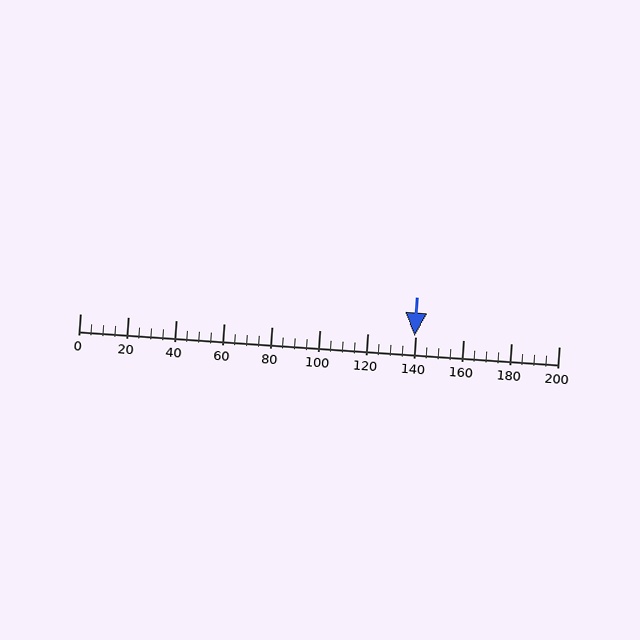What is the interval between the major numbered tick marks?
The major tick marks are spaced 20 units apart.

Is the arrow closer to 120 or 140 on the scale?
The arrow is closer to 140.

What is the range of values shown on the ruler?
The ruler shows values from 0 to 200.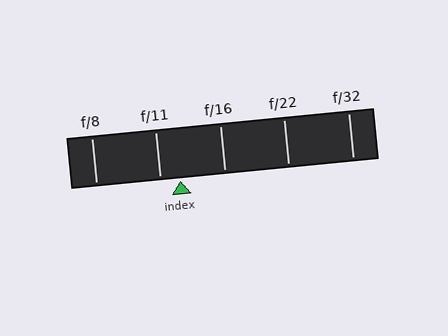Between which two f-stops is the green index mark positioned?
The index mark is between f/11 and f/16.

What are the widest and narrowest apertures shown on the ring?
The widest aperture shown is f/8 and the narrowest is f/32.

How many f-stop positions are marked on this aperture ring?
There are 5 f-stop positions marked.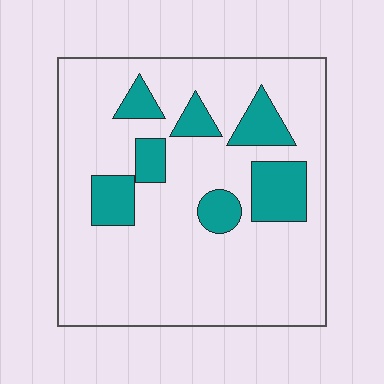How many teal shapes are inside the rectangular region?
7.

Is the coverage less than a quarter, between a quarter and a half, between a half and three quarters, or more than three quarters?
Less than a quarter.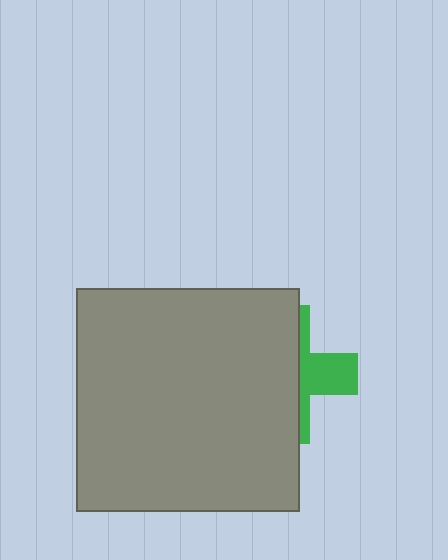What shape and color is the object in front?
The object in front is a gray square.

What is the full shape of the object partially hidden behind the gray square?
The partially hidden object is a green cross.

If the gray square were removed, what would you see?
You would see the complete green cross.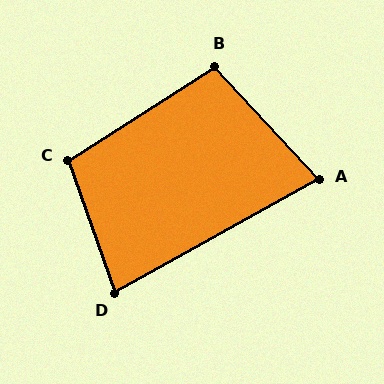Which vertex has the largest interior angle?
C, at approximately 104 degrees.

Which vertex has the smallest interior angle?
A, at approximately 76 degrees.